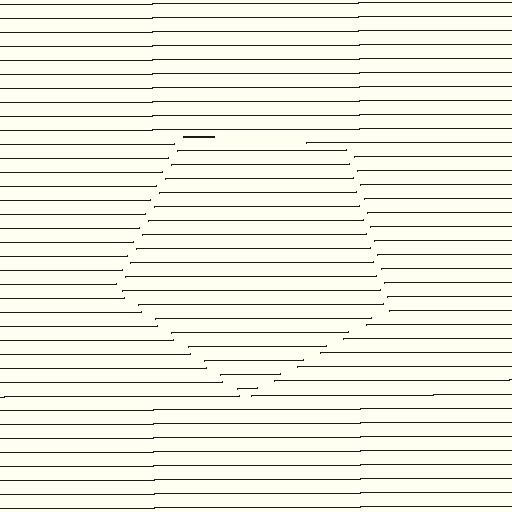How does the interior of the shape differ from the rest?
The interior of the shape contains the same grating, shifted by half a period — the contour is defined by the phase discontinuity where line-ends from the inner and outer gratings abut.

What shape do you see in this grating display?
An illusory pentagon. The interior of the shape contains the same grating, shifted by half a period — the contour is defined by the phase discontinuity where line-ends from the inner and outer gratings abut.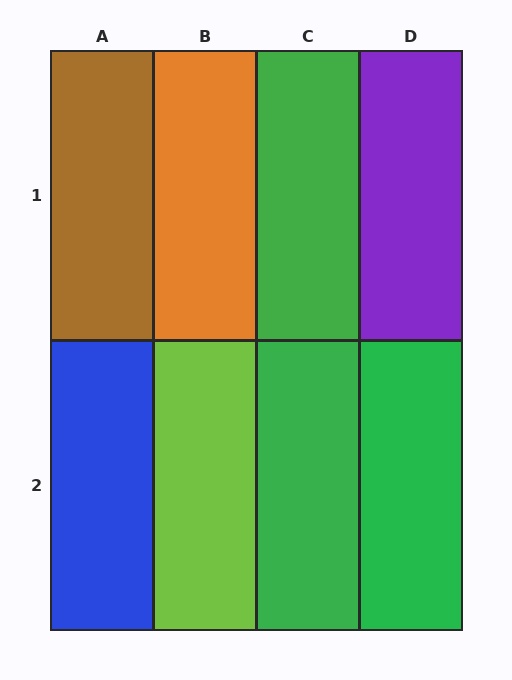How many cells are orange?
1 cell is orange.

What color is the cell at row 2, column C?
Green.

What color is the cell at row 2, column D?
Green.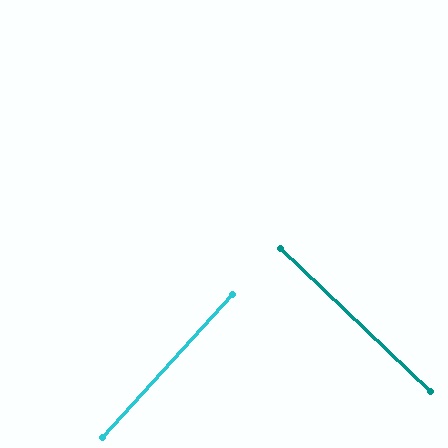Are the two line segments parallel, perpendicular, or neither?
Perpendicular — they meet at approximately 89°.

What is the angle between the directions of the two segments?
Approximately 89 degrees.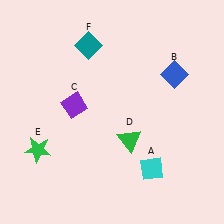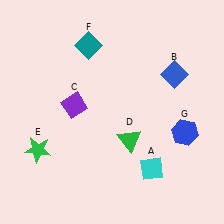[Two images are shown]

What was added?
A blue hexagon (G) was added in Image 2.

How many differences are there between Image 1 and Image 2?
There is 1 difference between the two images.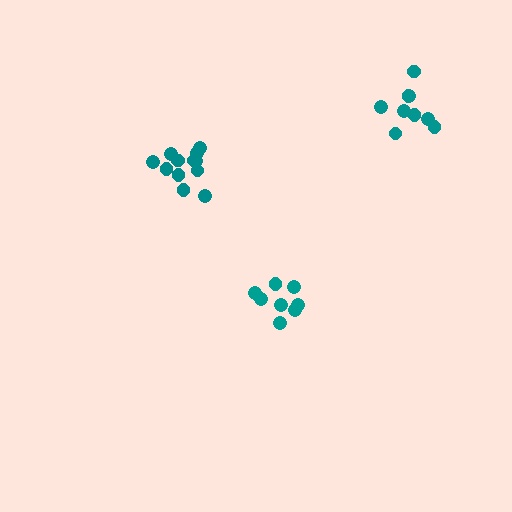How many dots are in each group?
Group 1: 8 dots, Group 2: 12 dots, Group 3: 9 dots (29 total).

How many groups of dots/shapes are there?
There are 3 groups.